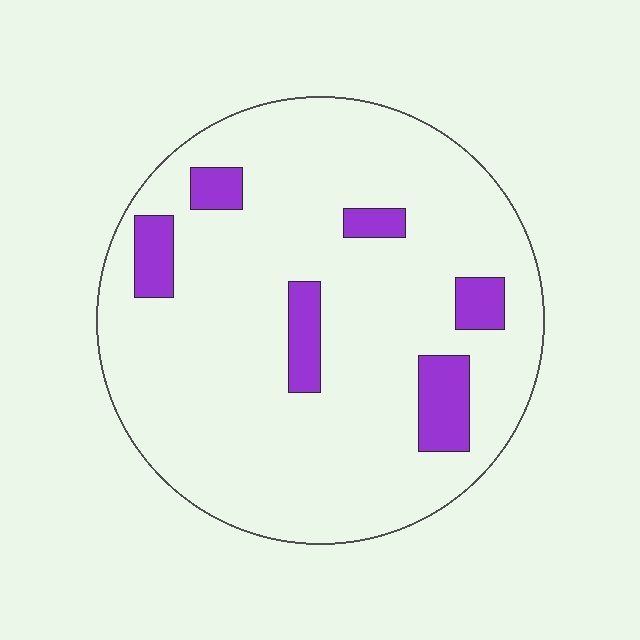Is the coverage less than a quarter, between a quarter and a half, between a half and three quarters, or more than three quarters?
Less than a quarter.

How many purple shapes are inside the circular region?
6.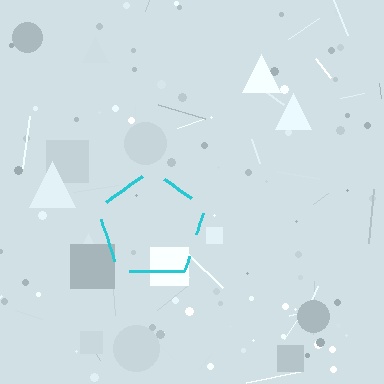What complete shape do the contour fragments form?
The contour fragments form a pentagon.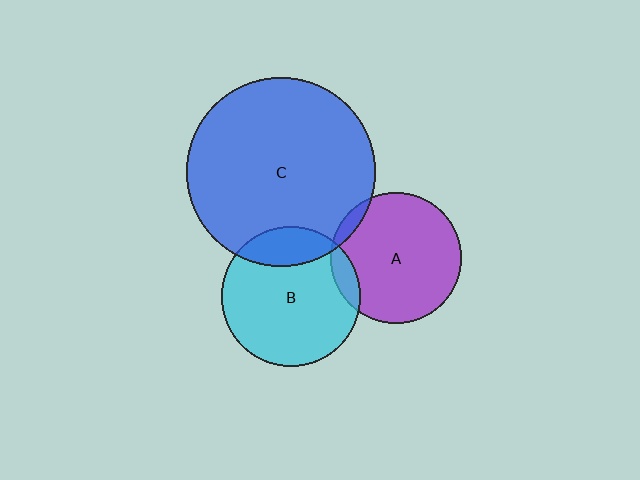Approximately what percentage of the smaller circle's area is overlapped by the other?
Approximately 10%.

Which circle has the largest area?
Circle C (blue).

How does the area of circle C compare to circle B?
Approximately 1.8 times.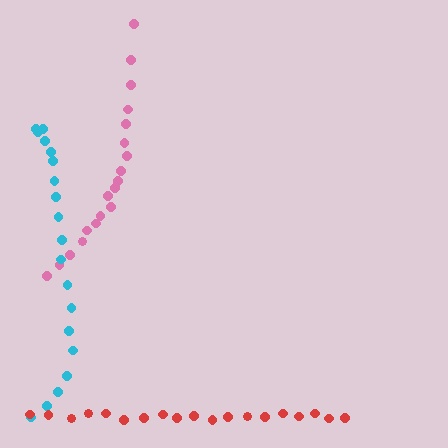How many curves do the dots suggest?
There are 3 distinct paths.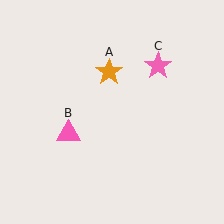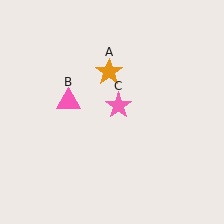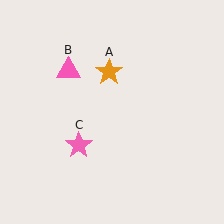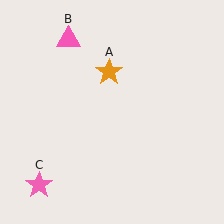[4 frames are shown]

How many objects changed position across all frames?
2 objects changed position: pink triangle (object B), pink star (object C).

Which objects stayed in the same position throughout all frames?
Orange star (object A) remained stationary.